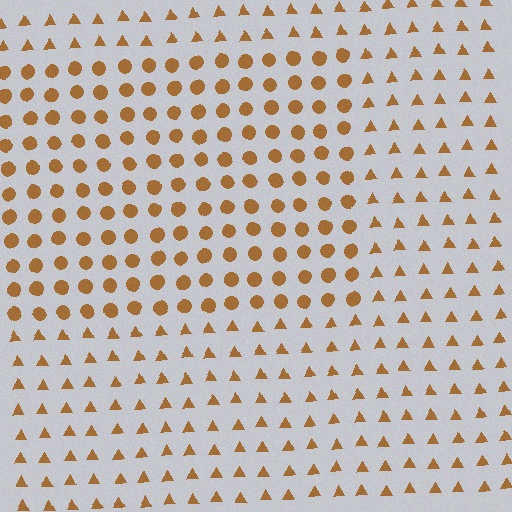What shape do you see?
I see a rectangle.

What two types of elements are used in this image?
The image uses circles inside the rectangle region and triangles outside it.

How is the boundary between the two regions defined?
The boundary is defined by a change in element shape: circles inside vs. triangles outside. All elements share the same color and spacing.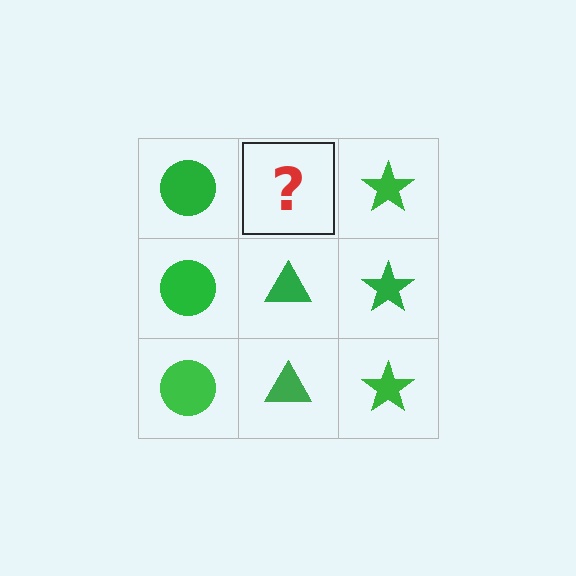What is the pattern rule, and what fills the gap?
The rule is that each column has a consistent shape. The gap should be filled with a green triangle.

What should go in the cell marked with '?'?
The missing cell should contain a green triangle.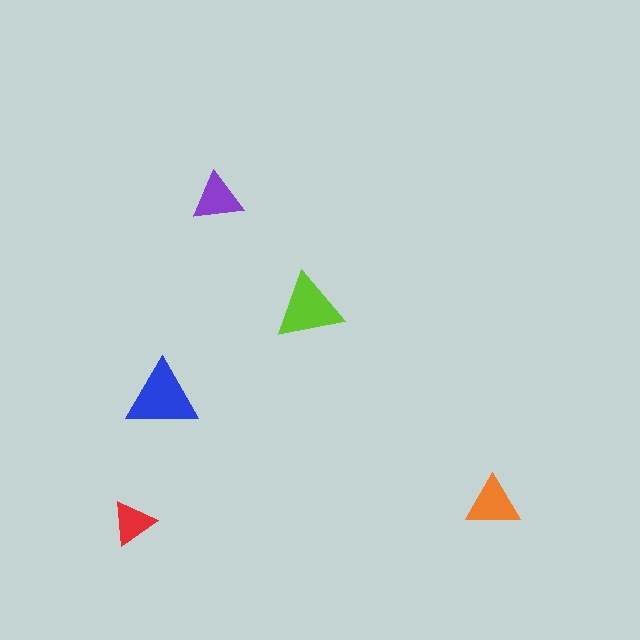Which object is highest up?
The purple triangle is topmost.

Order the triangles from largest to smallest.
the blue one, the lime one, the orange one, the purple one, the red one.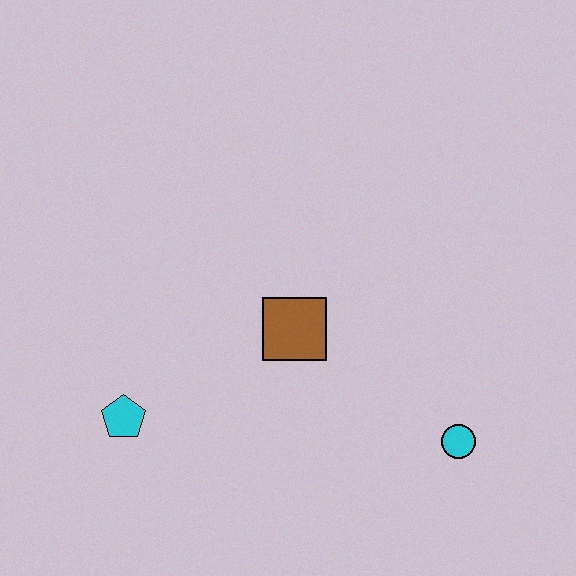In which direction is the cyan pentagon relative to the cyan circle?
The cyan pentagon is to the left of the cyan circle.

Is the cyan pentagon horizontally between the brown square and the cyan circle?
No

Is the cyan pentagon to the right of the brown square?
No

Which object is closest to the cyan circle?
The brown square is closest to the cyan circle.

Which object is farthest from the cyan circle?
The cyan pentagon is farthest from the cyan circle.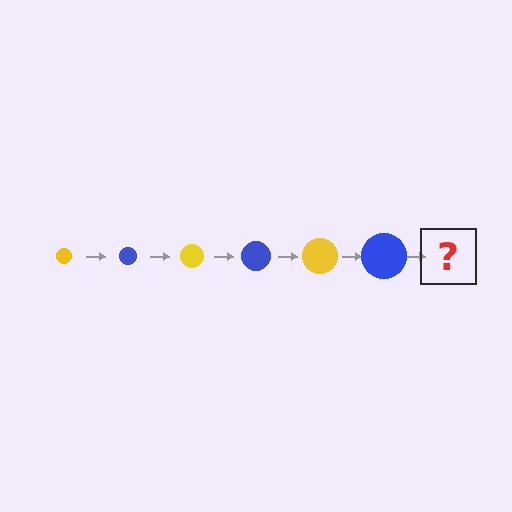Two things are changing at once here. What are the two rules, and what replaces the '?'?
The two rules are that the circle grows larger each step and the color cycles through yellow and blue. The '?' should be a yellow circle, larger than the previous one.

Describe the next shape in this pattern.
It should be a yellow circle, larger than the previous one.